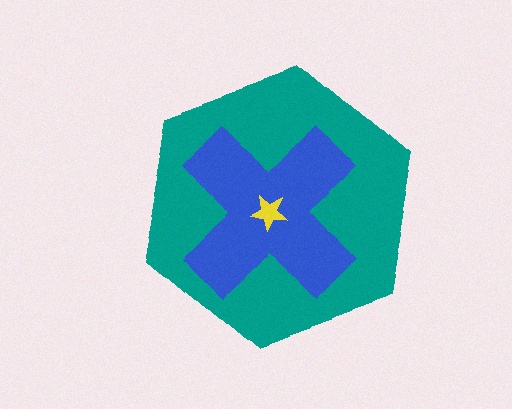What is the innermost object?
The yellow star.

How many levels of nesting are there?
3.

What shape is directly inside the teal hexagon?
The blue cross.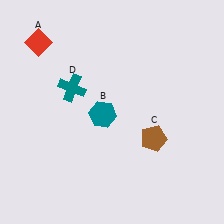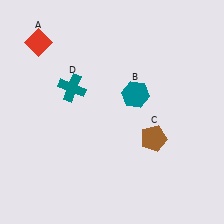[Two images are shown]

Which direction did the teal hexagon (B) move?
The teal hexagon (B) moved right.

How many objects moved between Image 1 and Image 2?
1 object moved between the two images.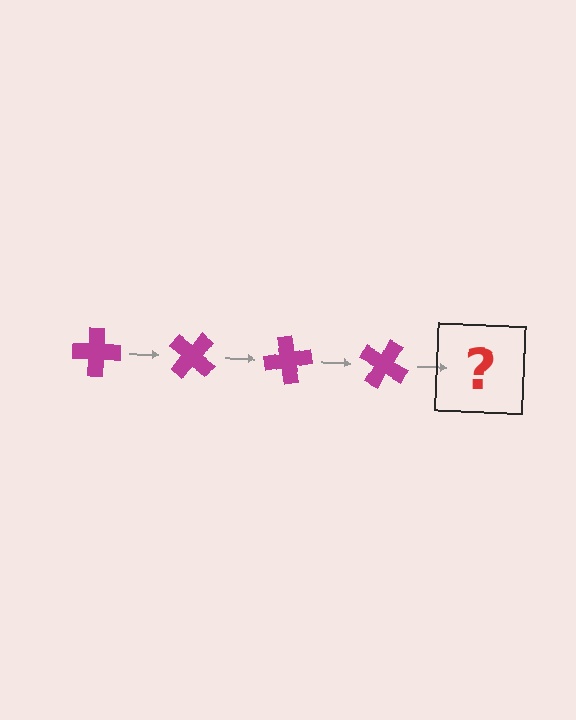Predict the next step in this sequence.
The next step is a magenta cross rotated 160 degrees.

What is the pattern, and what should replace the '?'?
The pattern is that the cross rotates 40 degrees each step. The '?' should be a magenta cross rotated 160 degrees.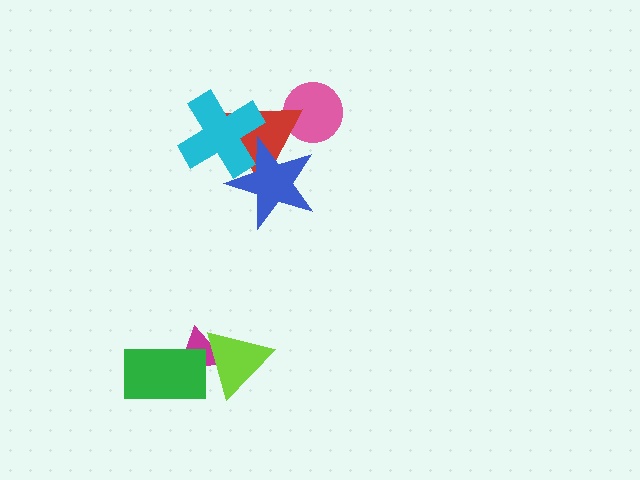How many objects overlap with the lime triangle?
2 objects overlap with the lime triangle.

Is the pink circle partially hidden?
Yes, it is partially covered by another shape.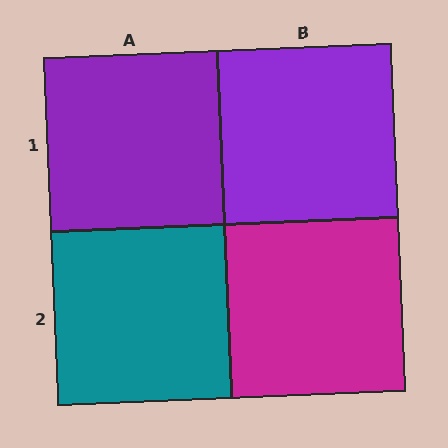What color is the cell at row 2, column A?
Teal.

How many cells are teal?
1 cell is teal.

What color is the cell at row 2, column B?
Magenta.